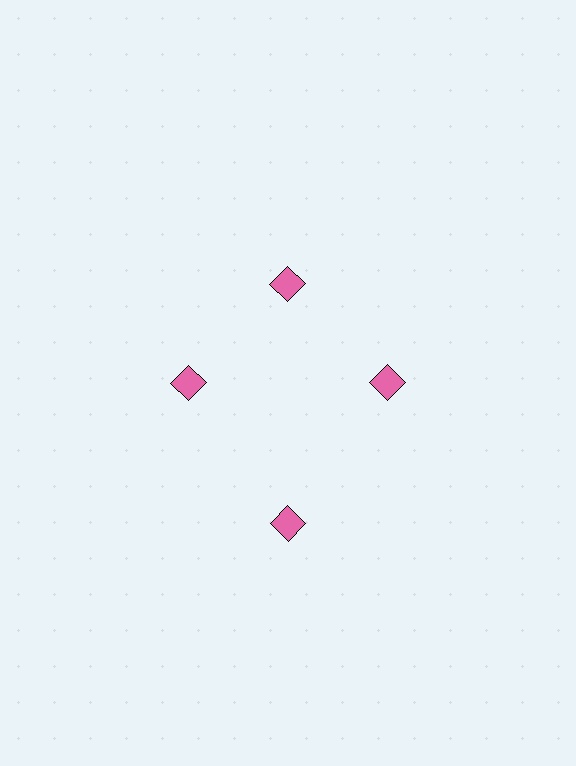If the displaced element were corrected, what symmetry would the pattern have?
It would have 4-fold rotational symmetry — the pattern would map onto itself every 90 degrees.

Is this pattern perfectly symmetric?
No. The 4 pink diamonds are arranged in a ring, but one element near the 6 o'clock position is pushed outward from the center, breaking the 4-fold rotational symmetry.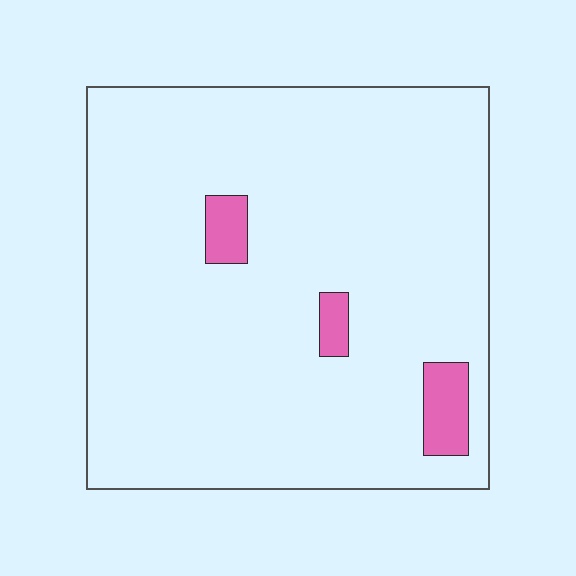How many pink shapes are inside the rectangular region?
3.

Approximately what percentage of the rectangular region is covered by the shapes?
Approximately 5%.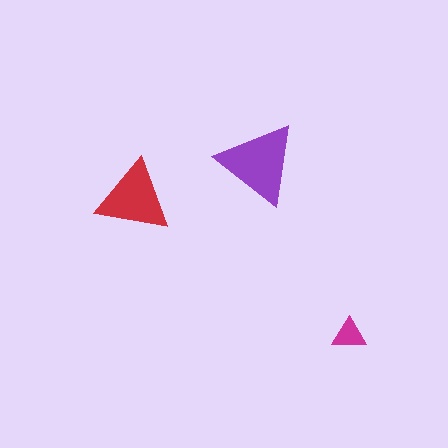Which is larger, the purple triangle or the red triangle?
The purple one.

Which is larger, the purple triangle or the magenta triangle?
The purple one.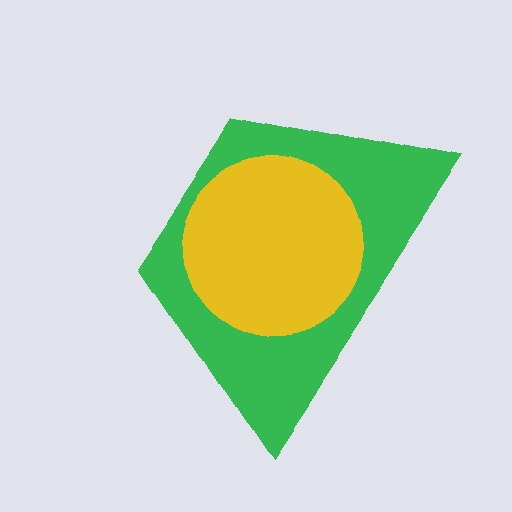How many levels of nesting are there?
2.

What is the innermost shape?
The yellow circle.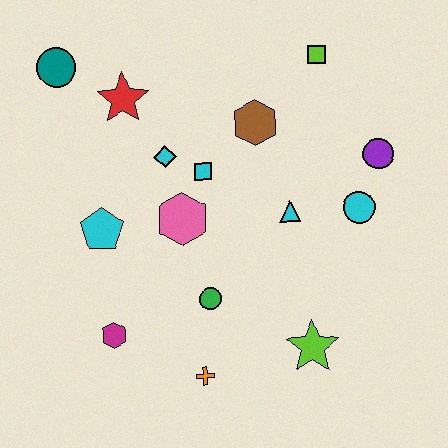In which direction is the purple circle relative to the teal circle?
The purple circle is to the right of the teal circle.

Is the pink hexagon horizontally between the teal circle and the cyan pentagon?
No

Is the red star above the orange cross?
Yes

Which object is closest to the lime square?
The brown hexagon is closest to the lime square.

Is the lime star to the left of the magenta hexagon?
No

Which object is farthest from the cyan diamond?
The lime star is farthest from the cyan diamond.